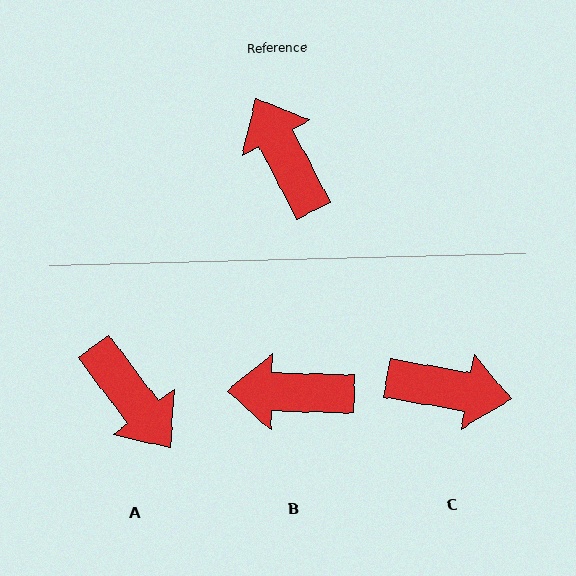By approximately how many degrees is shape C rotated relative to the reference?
Approximately 127 degrees clockwise.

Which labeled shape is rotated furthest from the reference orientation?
A, about 170 degrees away.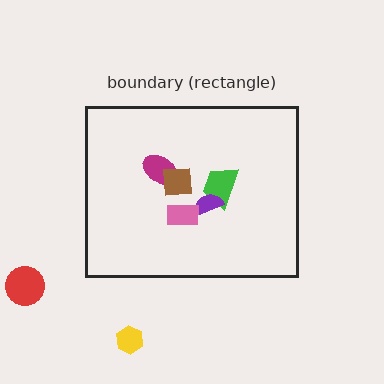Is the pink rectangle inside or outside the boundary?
Inside.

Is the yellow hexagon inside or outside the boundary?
Outside.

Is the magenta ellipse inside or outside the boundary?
Inside.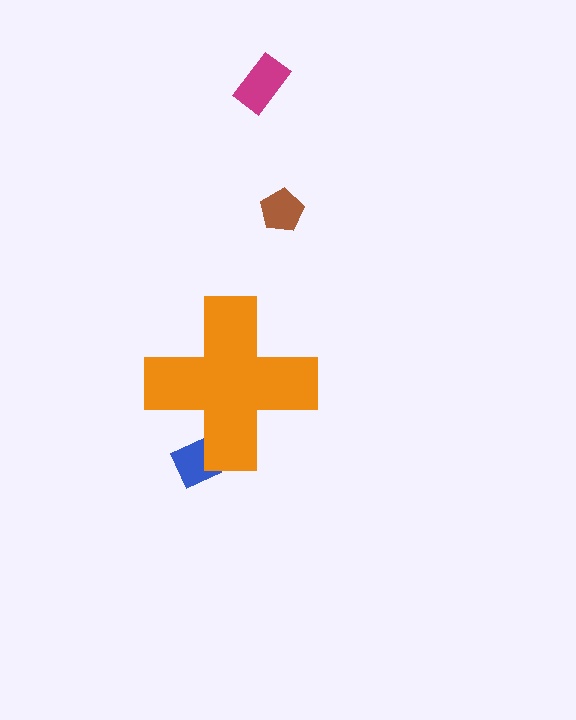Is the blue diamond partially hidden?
Yes, the blue diamond is partially hidden behind the orange cross.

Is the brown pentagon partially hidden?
No, the brown pentagon is fully visible.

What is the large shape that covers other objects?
An orange cross.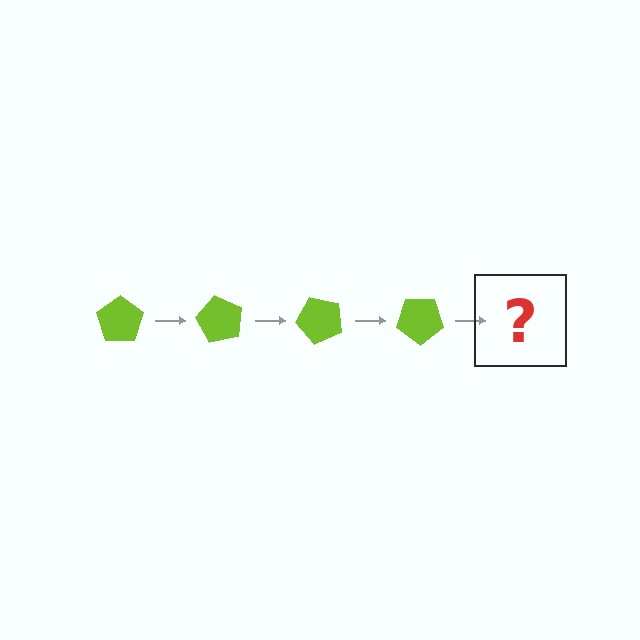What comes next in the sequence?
The next element should be a lime pentagon rotated 240 degrees.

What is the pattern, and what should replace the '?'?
The pattern is that the pentagon rotates 60 degrees each step. The '?' should be a lime pentagon rotated 240 degrees.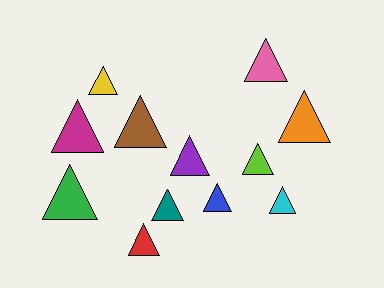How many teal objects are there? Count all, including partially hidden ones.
There is 1 teal object.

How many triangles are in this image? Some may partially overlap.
There are 12 triangles.